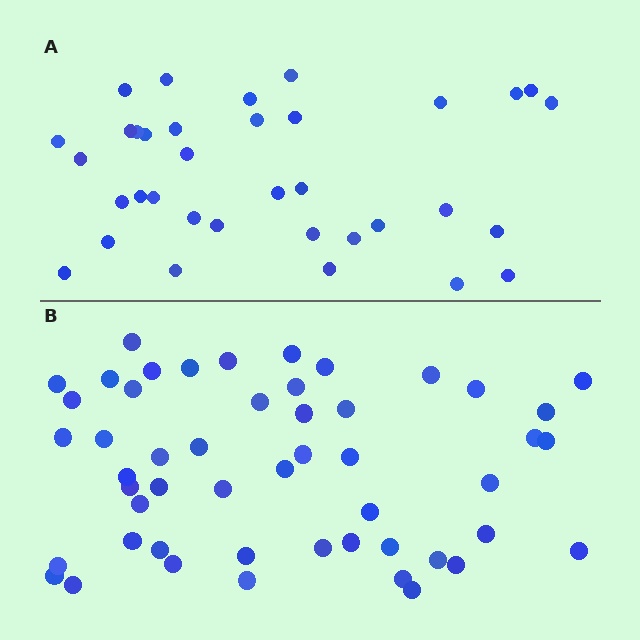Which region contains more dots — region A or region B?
Region B (the bottom region) has more dots.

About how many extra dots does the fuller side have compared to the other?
Region B has approximately 15 more dots than region A.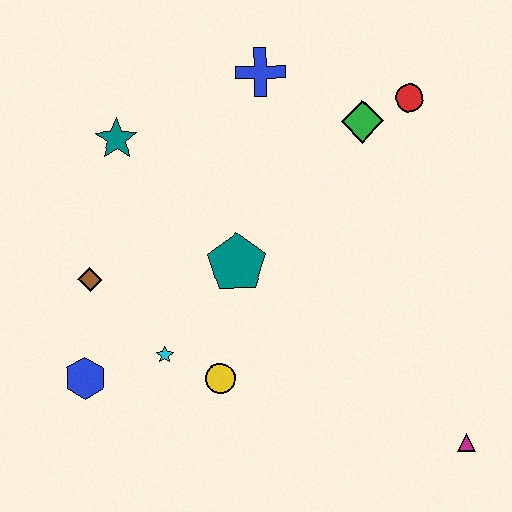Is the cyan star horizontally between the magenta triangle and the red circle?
No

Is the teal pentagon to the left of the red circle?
Yes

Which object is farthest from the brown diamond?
The magenta triangle is farthest from the brown diamond.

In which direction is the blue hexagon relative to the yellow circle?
The blue hexagon is to the left of the yellow circle.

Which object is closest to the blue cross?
The green diamond is closest to the blue cross.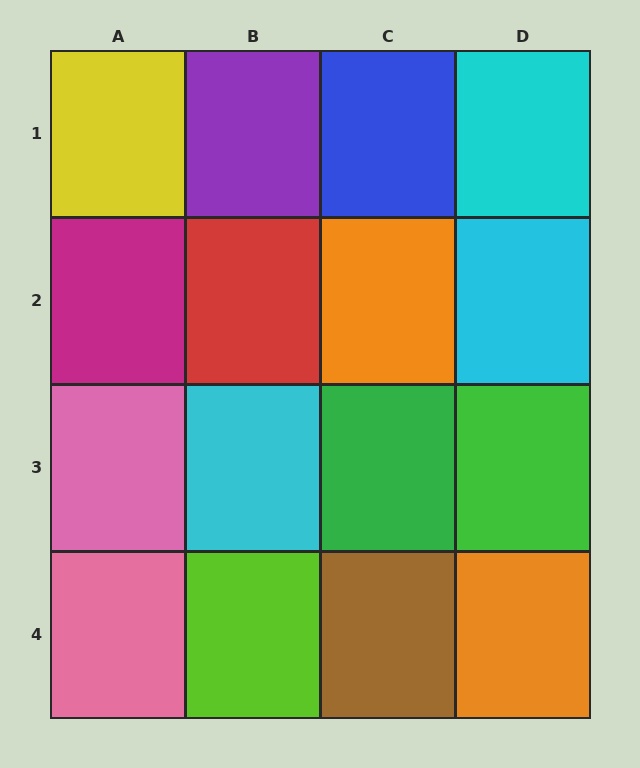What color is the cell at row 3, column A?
Pink.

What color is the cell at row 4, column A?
Pink.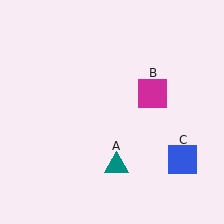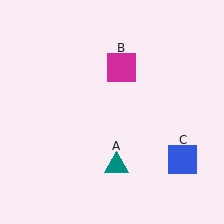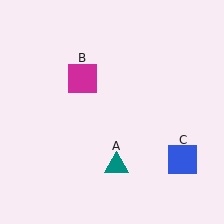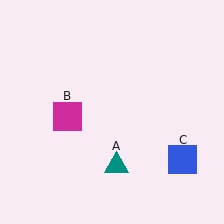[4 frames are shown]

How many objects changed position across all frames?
1 object changed position: magenta square (object B).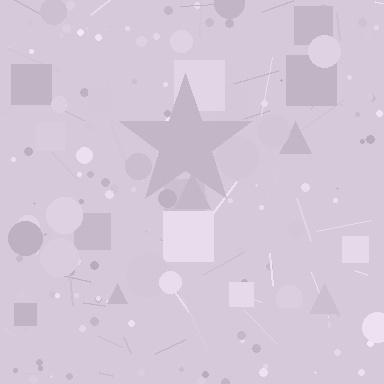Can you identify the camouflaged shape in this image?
The camouflaged shape is a star.